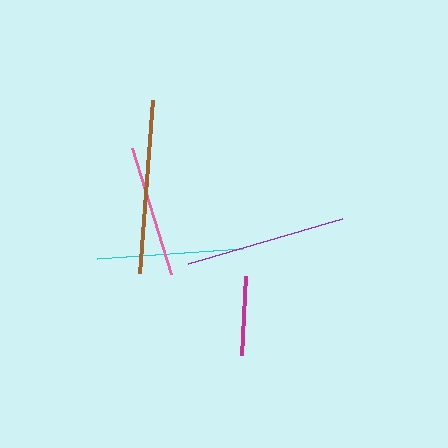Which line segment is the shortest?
The magenta line is the shortest at approximately 79 pixels.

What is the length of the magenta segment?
The magenta segment is approximately 79 pixels long.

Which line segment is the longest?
The brown line is the longest at approximately 173 pixels.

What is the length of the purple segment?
The purple segment is approximately 161 pixels long.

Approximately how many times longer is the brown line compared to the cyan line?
The brown line is approximately 1.2 times the length of the cyan line.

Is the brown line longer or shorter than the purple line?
The brown line is longer than the purple line.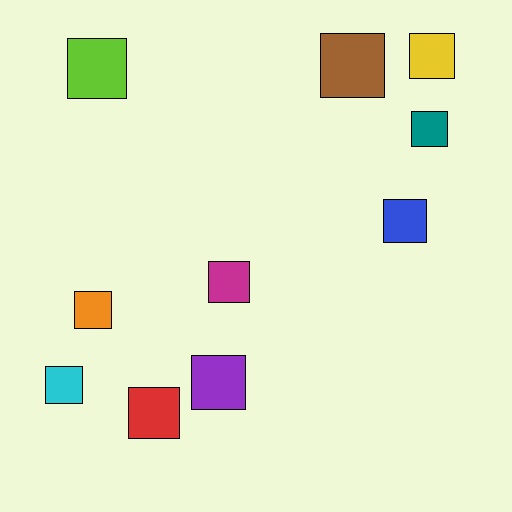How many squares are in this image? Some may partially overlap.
There are 10 squares.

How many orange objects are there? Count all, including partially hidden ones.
There is 1 orange object.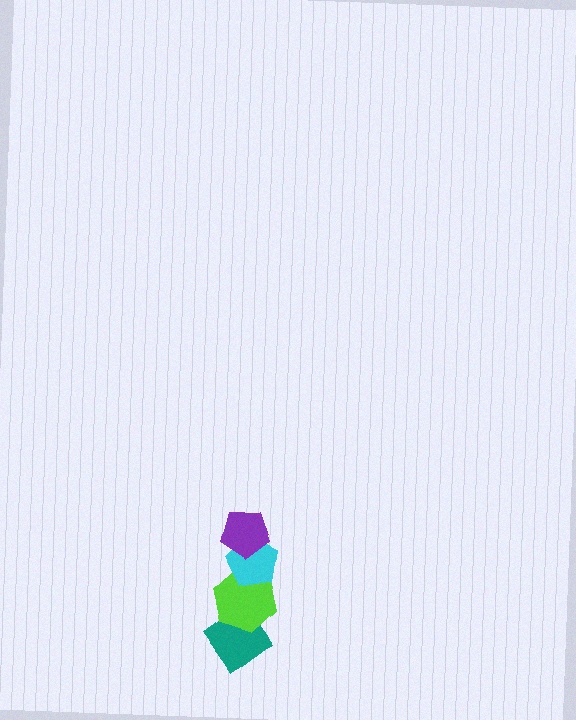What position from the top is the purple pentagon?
The purple pentagon is 1st from the top.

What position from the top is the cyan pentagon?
The cyan pentagon is 2nd from the top.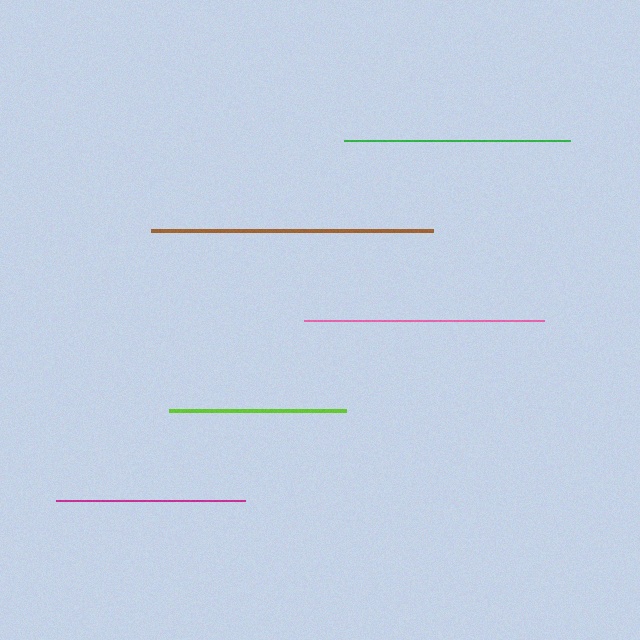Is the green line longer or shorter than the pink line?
The pink line is longer than the green line.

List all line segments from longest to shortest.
From longest to shortest: brown, pink, green, magenta, lime.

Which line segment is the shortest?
The lime line is the shortest at approximately 177 pixels.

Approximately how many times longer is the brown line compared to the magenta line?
The brown line is approximately 1.5 times the length of the magenta line.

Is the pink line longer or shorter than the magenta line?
The pink line is longer than the magenta line.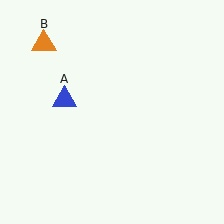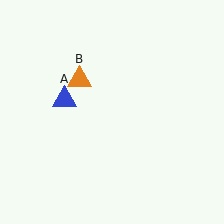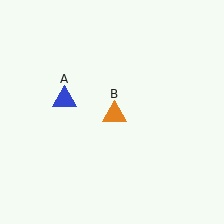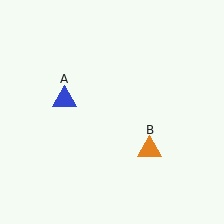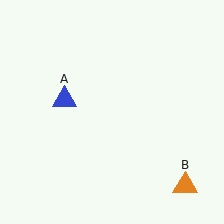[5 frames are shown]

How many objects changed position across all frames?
1 object changed position: orange triangle (object B).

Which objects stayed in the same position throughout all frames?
Blue triangle (object A) remained stationary.